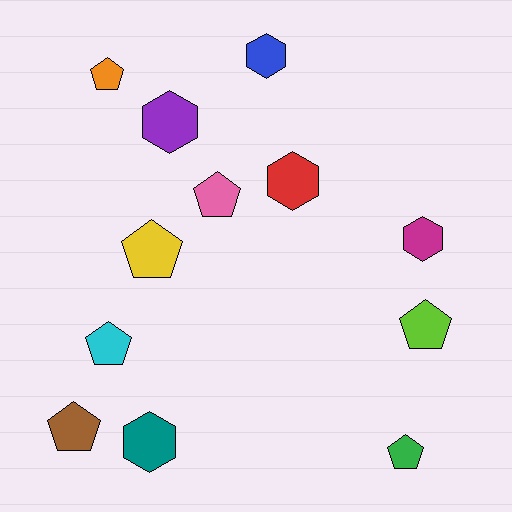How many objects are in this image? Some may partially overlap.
There are 12 objects.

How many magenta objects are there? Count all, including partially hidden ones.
There is 1 magenta object.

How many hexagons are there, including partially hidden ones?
There are 5 hexagons.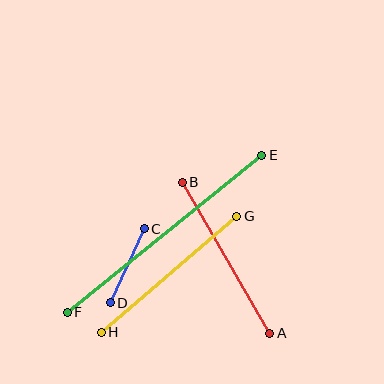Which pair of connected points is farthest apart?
Points E and F are farthest apart.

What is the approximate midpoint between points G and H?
The midpoint is at approximately (169, 274) pixels.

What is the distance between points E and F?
The distance is approximately 250 pixels.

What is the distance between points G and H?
The distance is approximately 178 pixels.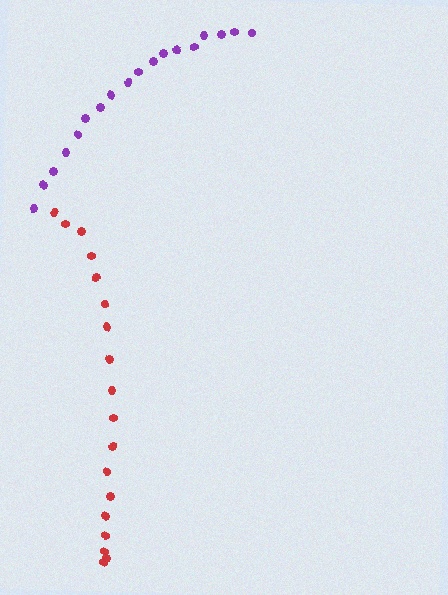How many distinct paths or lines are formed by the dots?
There are 2 distinct paths.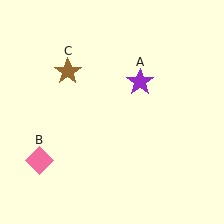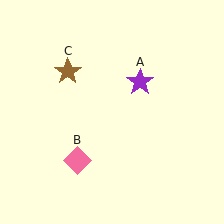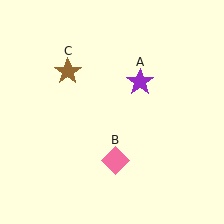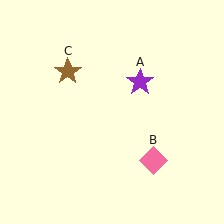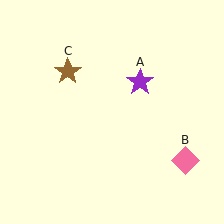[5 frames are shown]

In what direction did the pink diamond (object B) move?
The pink diamond (object B) moved right.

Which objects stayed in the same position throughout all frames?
Purple star (object A) and brown star (object C) remained stationary.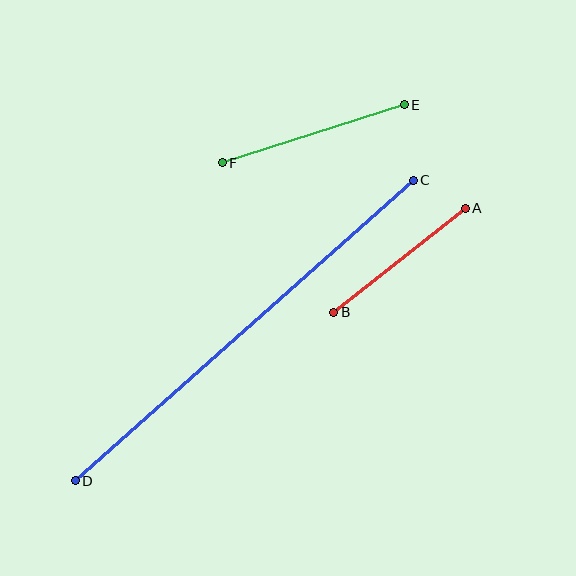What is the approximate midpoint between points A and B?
The midpoint is at approximately (399, 260) pixels.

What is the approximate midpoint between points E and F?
The midpoint is at approximately (313, 134) pixels.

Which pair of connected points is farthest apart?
Points C and D are farthest apart.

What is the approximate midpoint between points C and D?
The midpoint is at approximately (244, 331) pixels.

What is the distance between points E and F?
The distance is approximately 191 pixels.